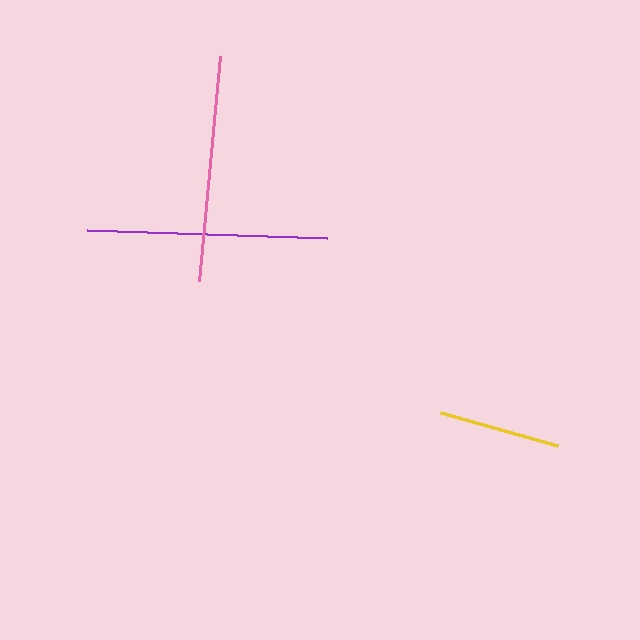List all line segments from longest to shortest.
From longest to shortest: purple, pink, yellow.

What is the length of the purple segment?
The purple segment is approximately 240 pixels long.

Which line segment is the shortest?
The yellow line is the shortest at approximately 121 pixels.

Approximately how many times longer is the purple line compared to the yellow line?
The purple line is approximately 2.0 times the length of the yellow line.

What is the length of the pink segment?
The pink segment is approximately 227 pixels long.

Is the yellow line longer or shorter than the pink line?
The pink line is longer than the yellow line.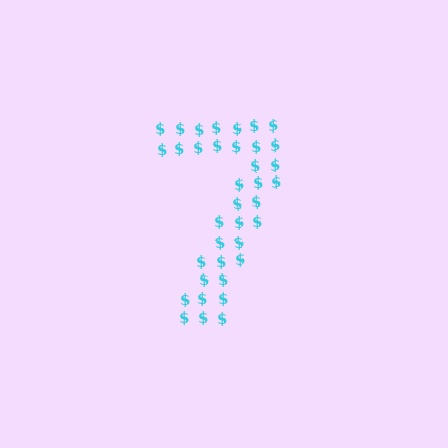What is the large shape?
The large shape is the digit 7.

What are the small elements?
The small elements are dollar signs.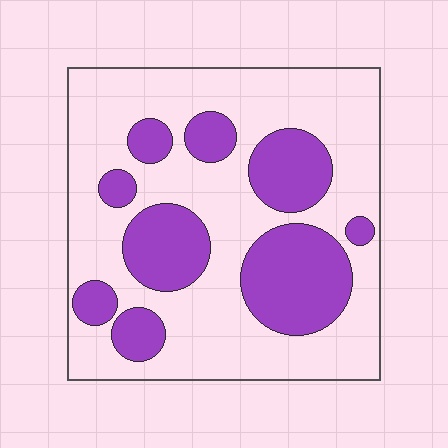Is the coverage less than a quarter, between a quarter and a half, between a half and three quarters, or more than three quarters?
Between a quarter and a half.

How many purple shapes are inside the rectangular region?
9.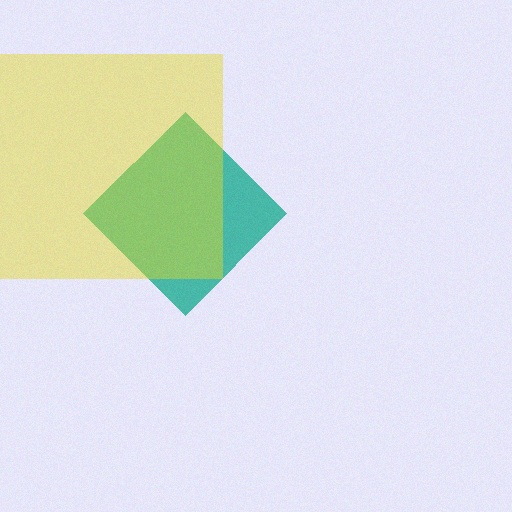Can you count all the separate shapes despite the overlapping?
Yes, there are 2 separate shapes.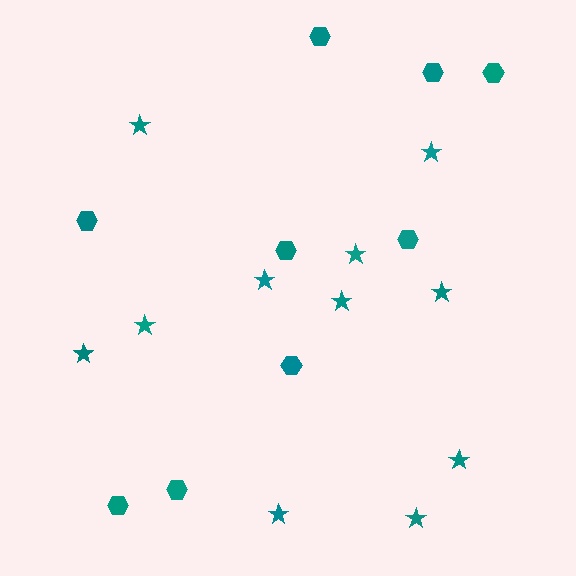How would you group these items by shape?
There are 2 groups: one group of hexagons (9) and one group of stars (11).